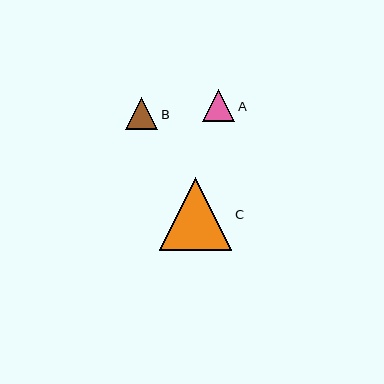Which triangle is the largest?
Triangle C is the largest with a size of approximately 72 pixels.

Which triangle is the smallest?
Triangle A is the smallest with a size of approximately 32 pixels.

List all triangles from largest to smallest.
From largest to smallest: C, B, A.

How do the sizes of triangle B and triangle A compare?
Triangle B and triangle A are approximately the same size.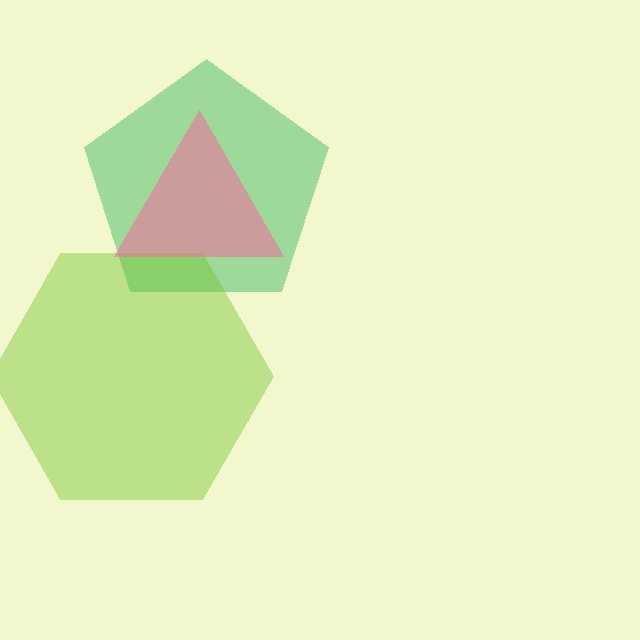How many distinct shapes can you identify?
There are 3 distinct shapes: a green pentagon, a lime hexagon, a pink triangle.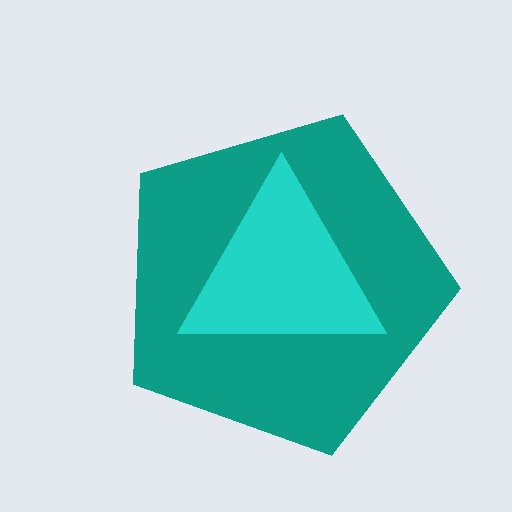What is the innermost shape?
The cyan triangle.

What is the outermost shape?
The teal pentagon.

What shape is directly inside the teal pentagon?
The cyan triangle.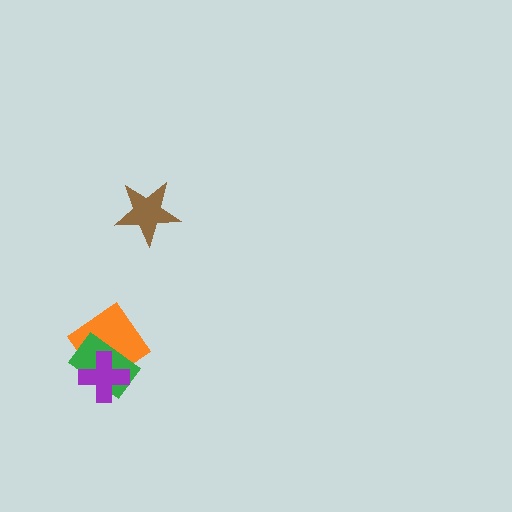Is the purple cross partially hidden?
No, no other shape covers it.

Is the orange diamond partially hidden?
Yes, it is partially covered by another shape.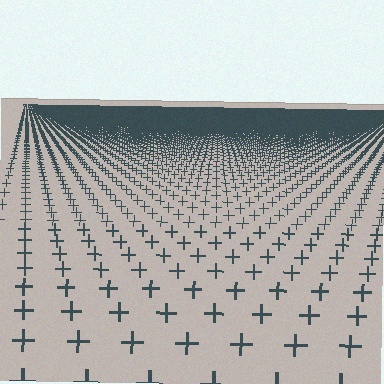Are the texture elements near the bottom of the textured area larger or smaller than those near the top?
Larger. Near the bottom, elements are closer to the viewer and appear at a bigger on-screen size.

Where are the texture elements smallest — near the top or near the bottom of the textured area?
Near the top.